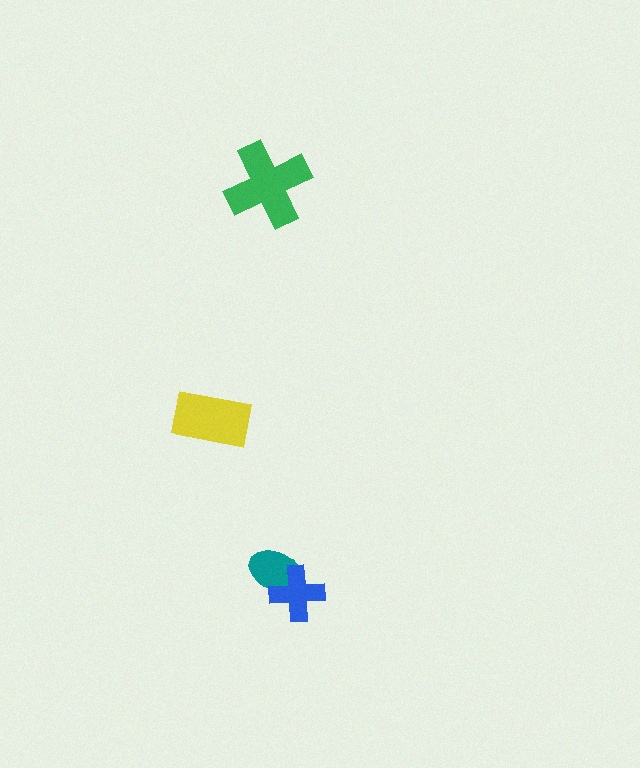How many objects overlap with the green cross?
0 objects overlap with the green cross.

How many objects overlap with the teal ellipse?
1 object overlaps with the teal ellipse.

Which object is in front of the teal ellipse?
The blue cross is in front of the teal ellipse.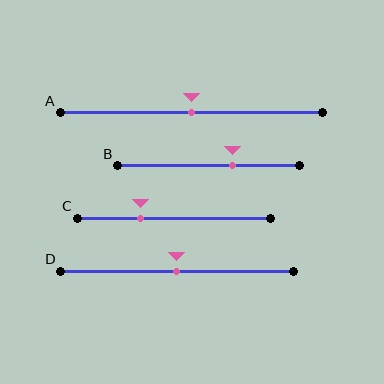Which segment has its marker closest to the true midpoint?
Segment A has its marker closest to the true midpoint.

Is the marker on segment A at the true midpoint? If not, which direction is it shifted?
Yes, the marker on segment A is at the true midpoint.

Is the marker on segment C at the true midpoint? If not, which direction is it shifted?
No, the marker on segment C is shifted to the left by about 17% of the segment length.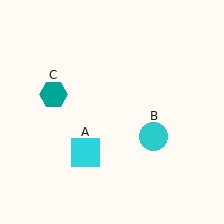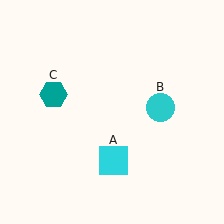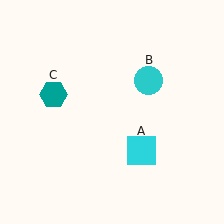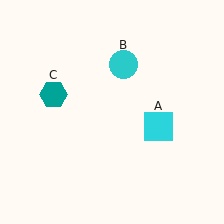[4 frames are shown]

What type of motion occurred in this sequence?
The cyan square (object A), cyan circle (object B) rotated counterclockwise around the center of the scene.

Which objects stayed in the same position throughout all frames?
Teal hexagon (object C) remained stationary.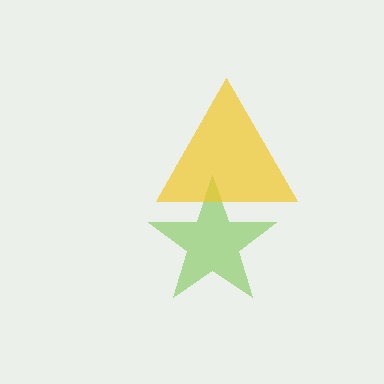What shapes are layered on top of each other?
The layered shapes are: a lime star, a yellow triangle.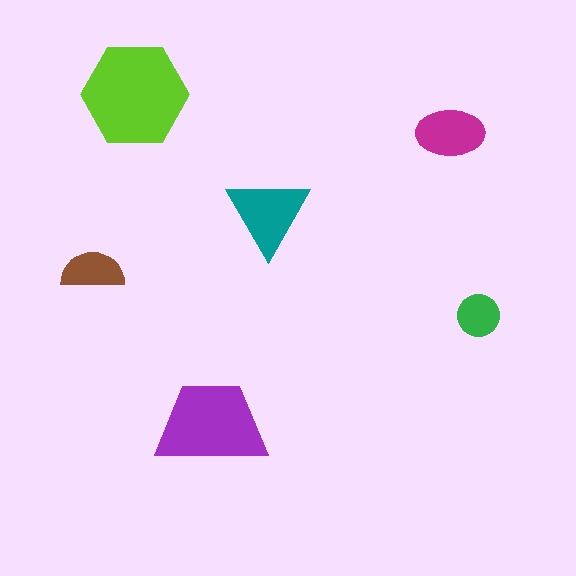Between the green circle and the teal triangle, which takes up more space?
The teal triangle.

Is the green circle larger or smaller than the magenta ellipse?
Smaller.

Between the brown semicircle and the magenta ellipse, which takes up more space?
The magenta ellipse.